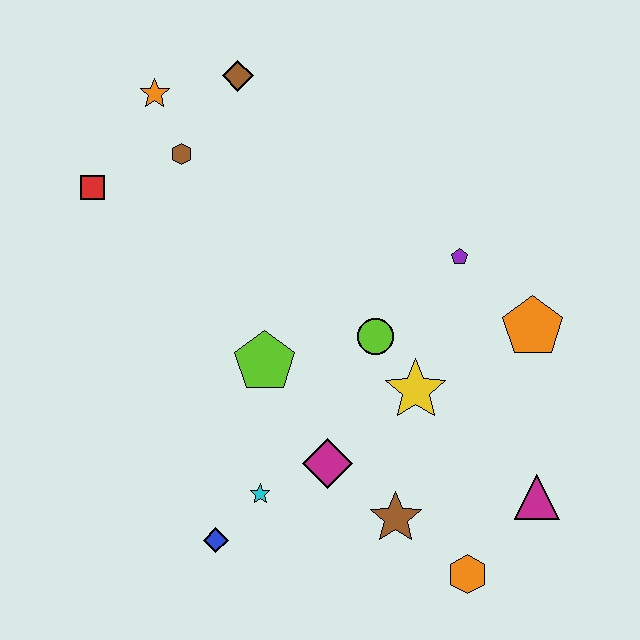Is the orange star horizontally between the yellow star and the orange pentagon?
No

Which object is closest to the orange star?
The brown hexagon is closest to the orange star.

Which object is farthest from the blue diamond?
The brown diamond is farthest from the blue diamond.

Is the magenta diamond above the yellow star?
No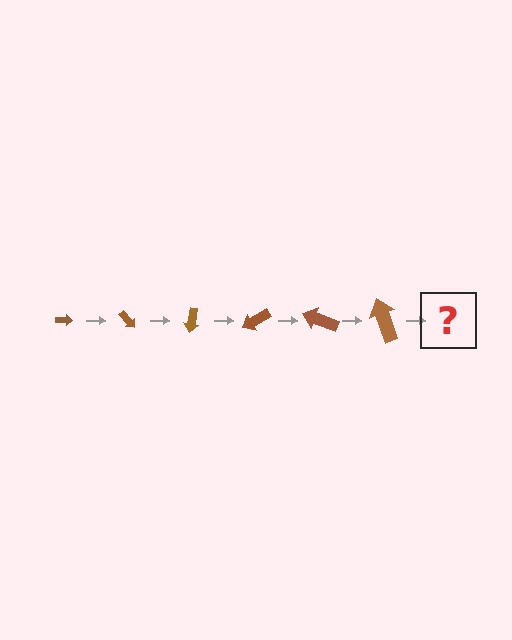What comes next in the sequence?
The next element should be an arrow, larger than the previous one and rotated 300 degrees from the start.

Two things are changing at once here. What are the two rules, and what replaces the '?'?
The two rules are that the arrow grows larger each step and it rotates 50 degrees each step. The '?' should be an arrow, larger than the previous one and rotated 300 degrees from the start.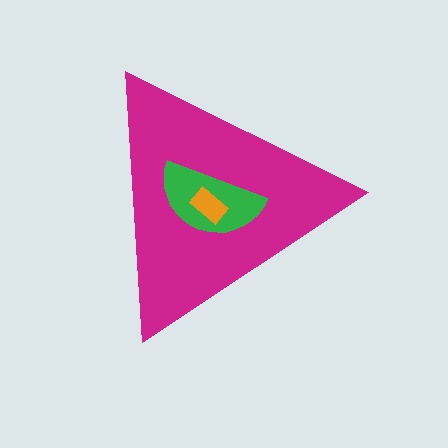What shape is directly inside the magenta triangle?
The green semicircle.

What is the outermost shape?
The magenta triangle.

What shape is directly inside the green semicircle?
The orange rectangle.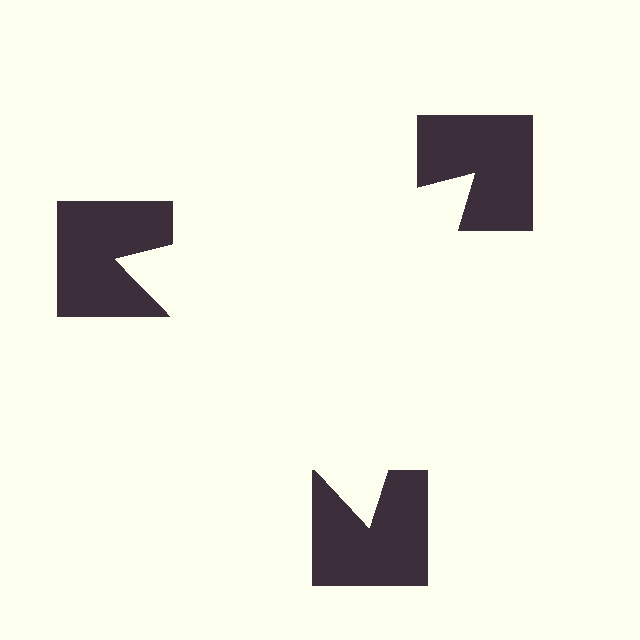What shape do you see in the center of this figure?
An illusory triangle — its edges are inferred from the aligned wedge cuts in the notched squares, not physically drawn.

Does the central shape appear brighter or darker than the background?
It typically appears slightly brighter than the background, even though no actual brightness change is drawn.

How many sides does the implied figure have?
3 sides.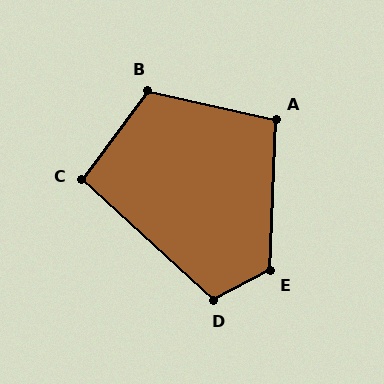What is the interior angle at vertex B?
Approximately 114 degrees (obtuse).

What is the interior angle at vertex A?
Approximately 101 degrees (obtuse).